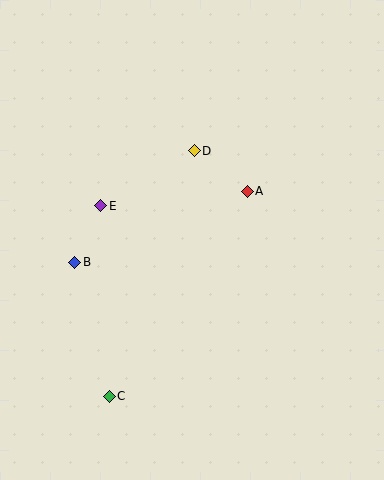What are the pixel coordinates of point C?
Point C is at (109, 396).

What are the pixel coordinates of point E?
Point E is at (101, 206).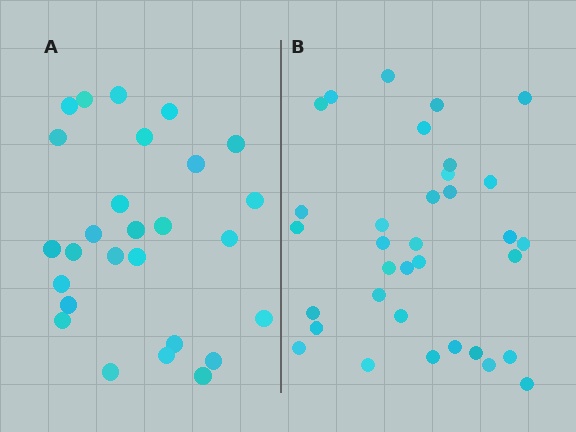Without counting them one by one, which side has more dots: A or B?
Region B (the right region) has more dots.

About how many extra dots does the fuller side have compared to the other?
Region B has roughly 8 or so more dots than region A.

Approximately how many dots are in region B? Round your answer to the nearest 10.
About 30 dots. (The exact count is 34, which rounds to 30.)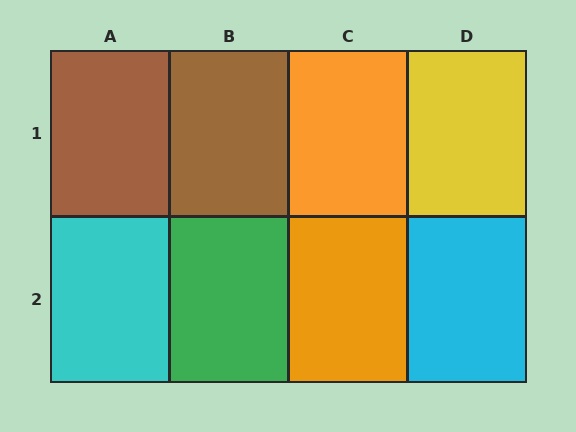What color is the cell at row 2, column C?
Orange.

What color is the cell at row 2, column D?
Cyan.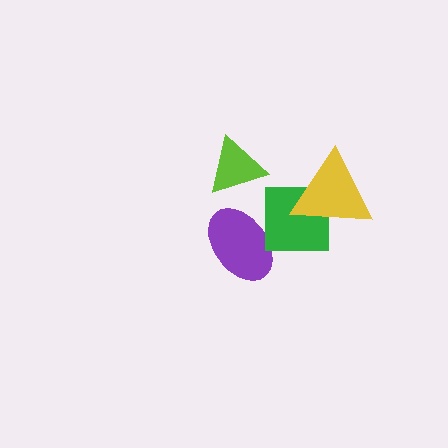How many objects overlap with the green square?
2 objects overlap with the green square.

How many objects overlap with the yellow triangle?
1 object overlaps with the yellow triangle.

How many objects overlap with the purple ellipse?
1 object overlaps with the purple ellipse.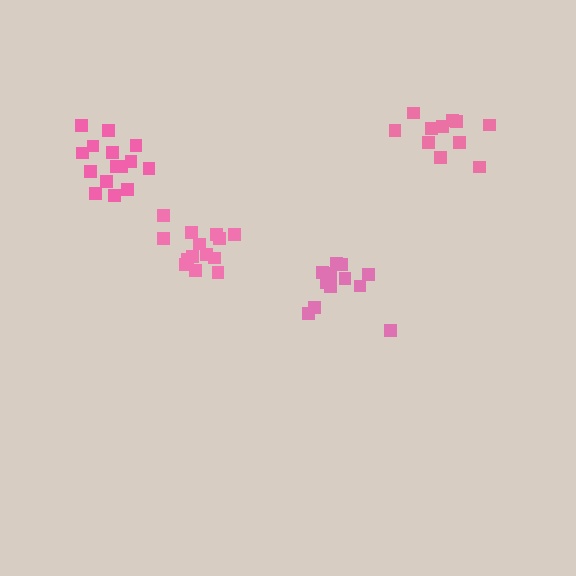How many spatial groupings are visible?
There are 4 spatial groupings.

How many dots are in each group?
Group 1: 11 dots, Group 2: 12 dots, Group 3: 14 dots, Group 4: 15 dots (52 total).